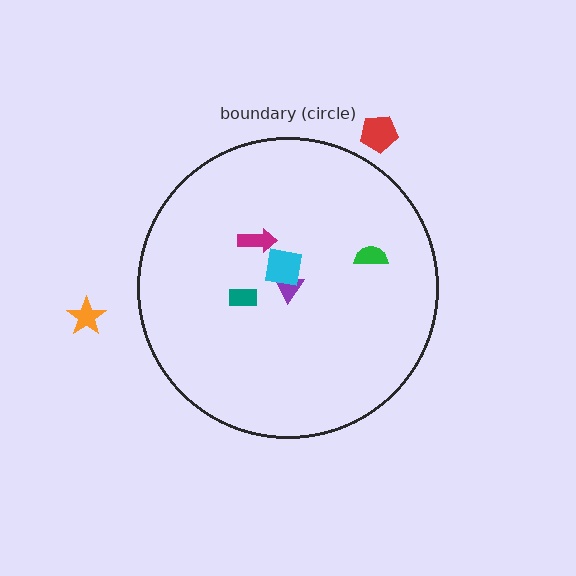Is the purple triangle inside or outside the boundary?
Inside.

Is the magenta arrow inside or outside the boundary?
Inside.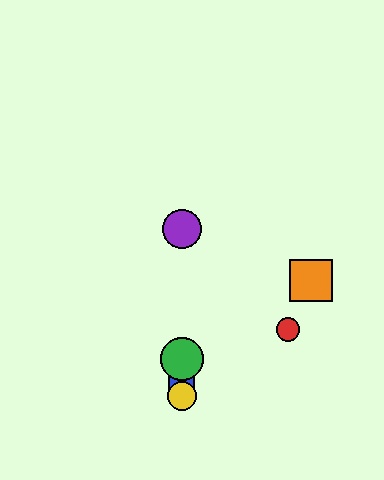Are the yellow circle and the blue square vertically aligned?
Yes, both are at x≈182.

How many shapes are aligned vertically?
4 shapes (the blue square, the green circle, the yellow circle, the purple circle) are aligned vertically.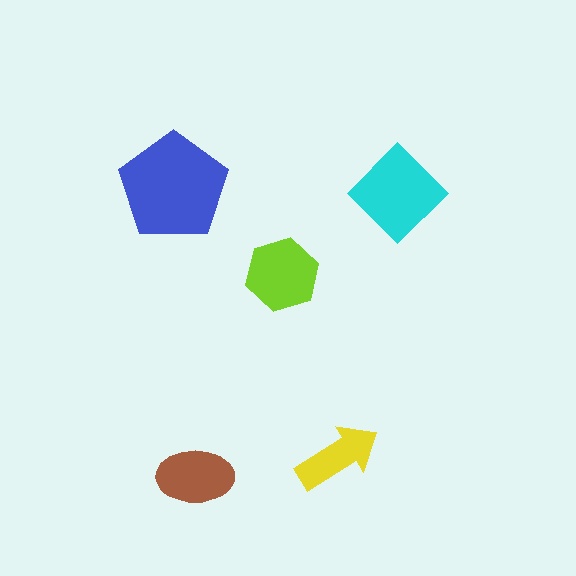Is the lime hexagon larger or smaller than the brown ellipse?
Larger.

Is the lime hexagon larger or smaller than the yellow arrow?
Larger.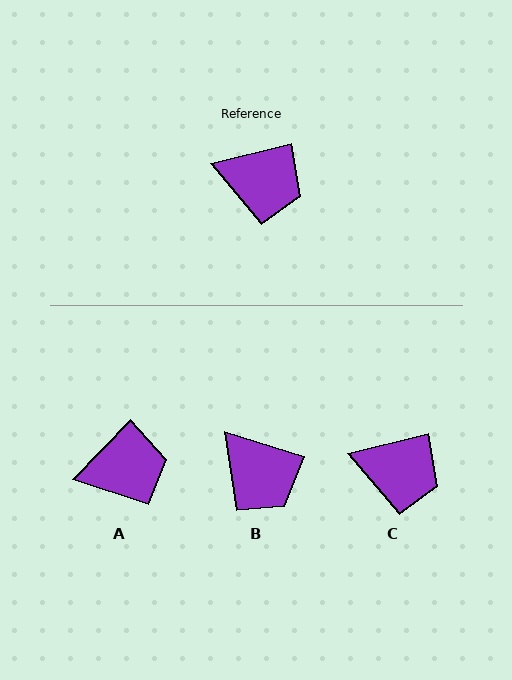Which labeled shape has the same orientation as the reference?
C.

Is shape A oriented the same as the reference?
No, it is off by about 32 degrees.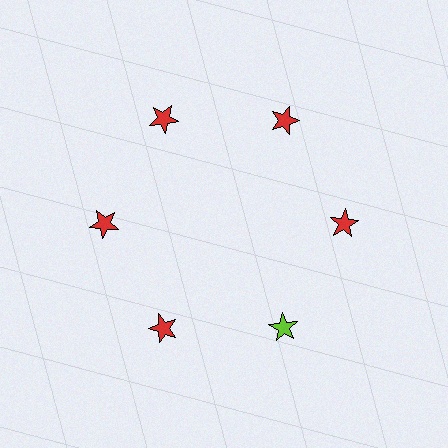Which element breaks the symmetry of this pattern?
The lime star at roughly the 5 o'clock position breaks the symmetry. All other shapes are red stars.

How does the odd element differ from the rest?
It has a different color: lime instead of red.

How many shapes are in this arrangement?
There are 6 shapes arranged in a ring pattern.